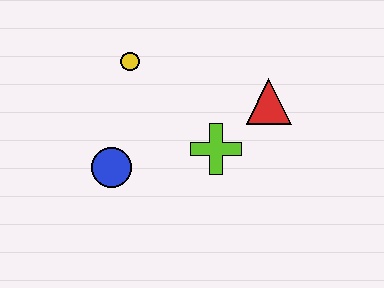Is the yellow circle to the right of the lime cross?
No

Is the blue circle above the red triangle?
No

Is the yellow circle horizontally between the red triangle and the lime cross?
No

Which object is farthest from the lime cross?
The yellow circle is farthest from the lime cross.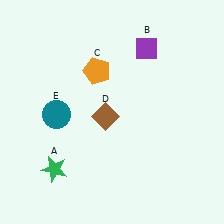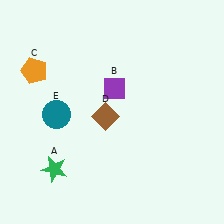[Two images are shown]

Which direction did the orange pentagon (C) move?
The orange pentagon (C) moved left.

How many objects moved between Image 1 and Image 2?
2 objects moved between the two images.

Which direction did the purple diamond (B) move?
The purple diamond (B) moved down.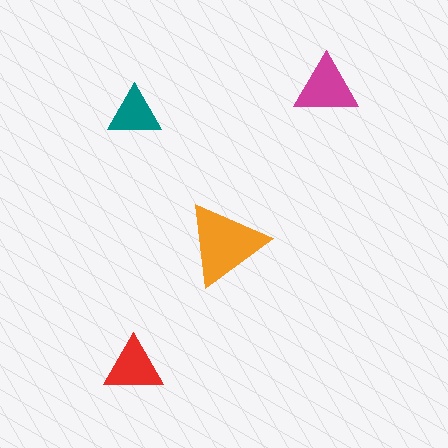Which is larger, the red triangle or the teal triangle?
The red one.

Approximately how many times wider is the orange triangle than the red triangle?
About 1.5 times wider.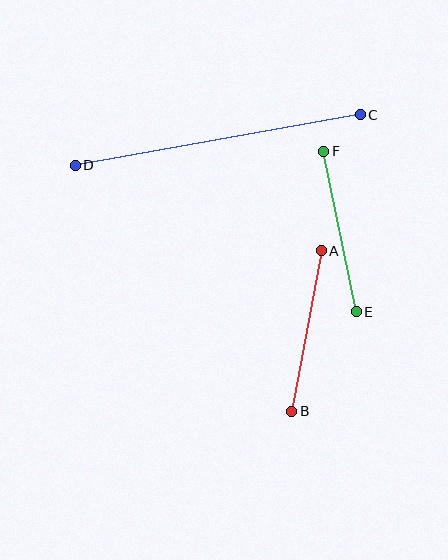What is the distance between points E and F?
The distance is approximately 164 pixels.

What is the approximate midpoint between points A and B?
The midpoint is at approximately (307, 331) pixels.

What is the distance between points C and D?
The distance is approximately 290 pixels.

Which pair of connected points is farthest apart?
Points C and D are farthest apart.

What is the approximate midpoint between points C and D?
The midpoint is at approximately (218, 140) pixels.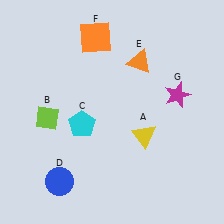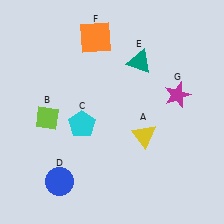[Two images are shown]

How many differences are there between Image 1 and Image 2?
There is 1 difference between the two images.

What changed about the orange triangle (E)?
In Image 1, E is orange. In Image 2, it changed to teal.